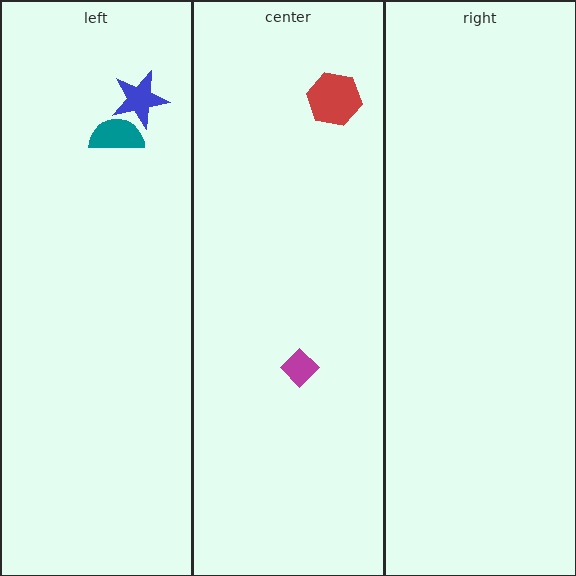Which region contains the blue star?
The left region.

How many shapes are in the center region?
2.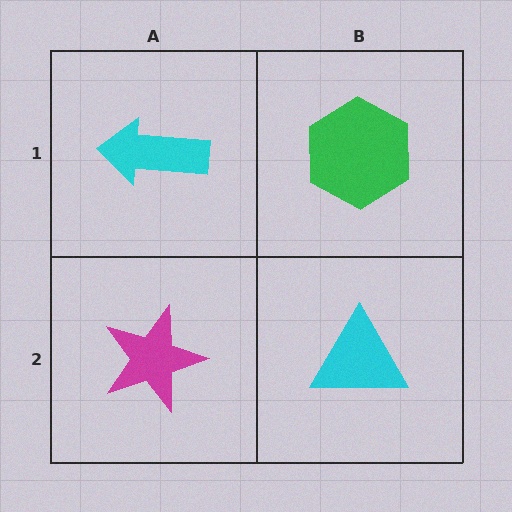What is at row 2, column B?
A cyan triangle.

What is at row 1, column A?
A cyan arrow.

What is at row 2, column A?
A magenta star.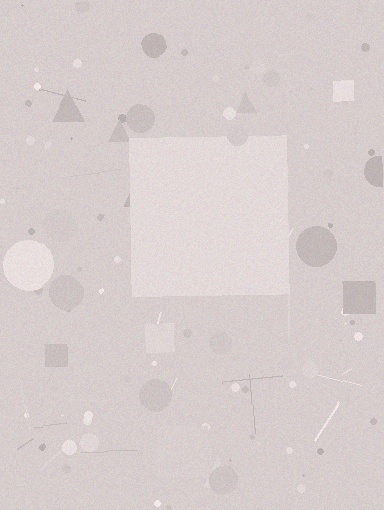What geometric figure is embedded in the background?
A square is embedded in the background.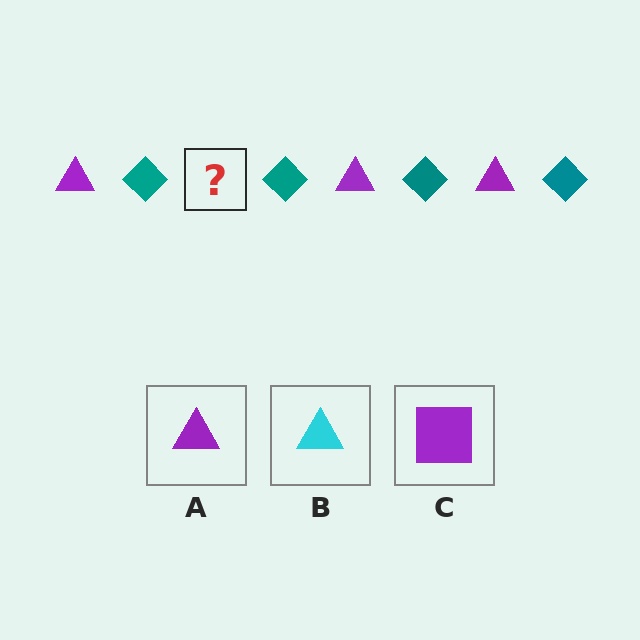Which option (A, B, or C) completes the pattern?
A.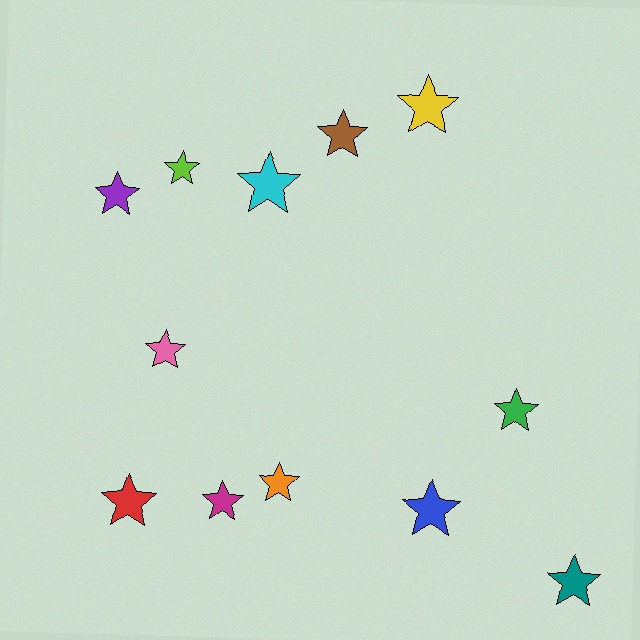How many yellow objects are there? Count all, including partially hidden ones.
There is 1 yellow object.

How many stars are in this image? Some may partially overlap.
There are 12 stars.